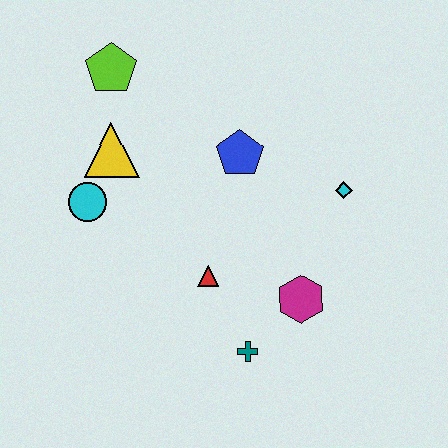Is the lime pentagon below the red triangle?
No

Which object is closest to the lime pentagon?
The yellow triangle is closest to the lime pentagon.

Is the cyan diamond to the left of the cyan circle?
No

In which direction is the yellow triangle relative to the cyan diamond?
The yellow triangle is to the left of the cyan diamond.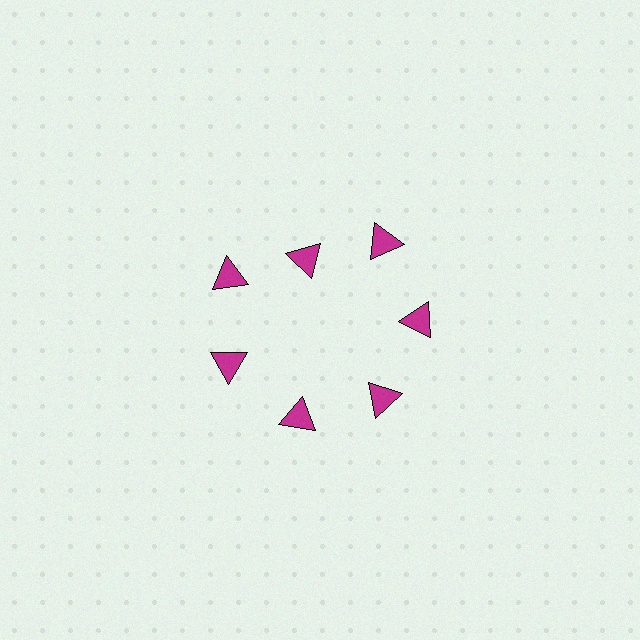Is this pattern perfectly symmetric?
No. The 7 magenta triangles are arranged in a ring, but one element near the 12 o'clock position is pulled inward toward the center, breaking the 7-fold rotational symmetry.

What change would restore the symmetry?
The symmetry would be restored by moving it outward, back onto the ring so that all 7 triangles sit at equal angles and equal distance from the center.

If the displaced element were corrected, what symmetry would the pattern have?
It would have 7-fold rotational symmetry — the pattern would map onto itself every 51 degrees.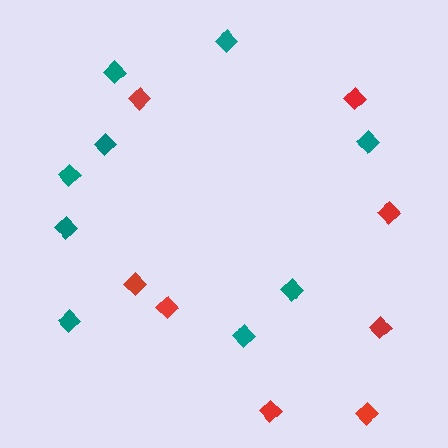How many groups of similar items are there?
There are 2 groups: one group of red diamonds (8) and one group of teal diamonds (9).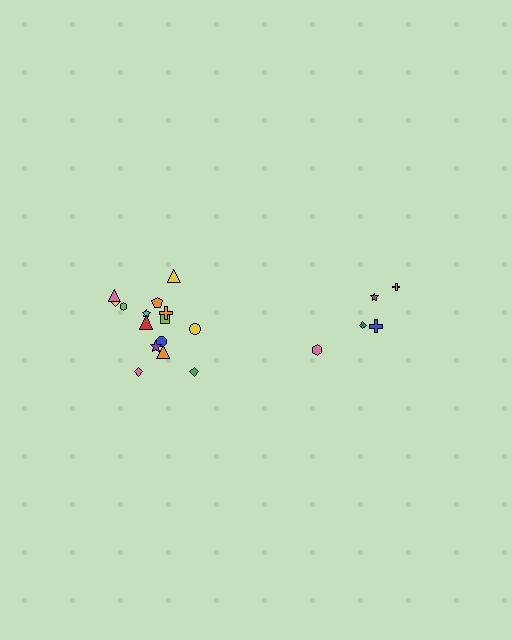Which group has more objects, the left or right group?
The left group.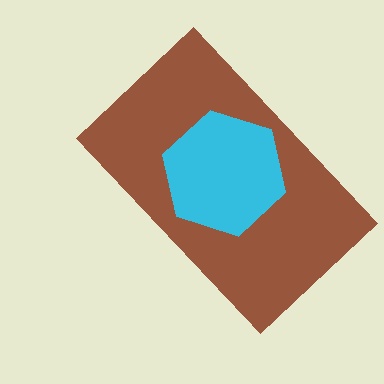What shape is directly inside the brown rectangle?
The cyan hexagon.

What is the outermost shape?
The brown rectangle.